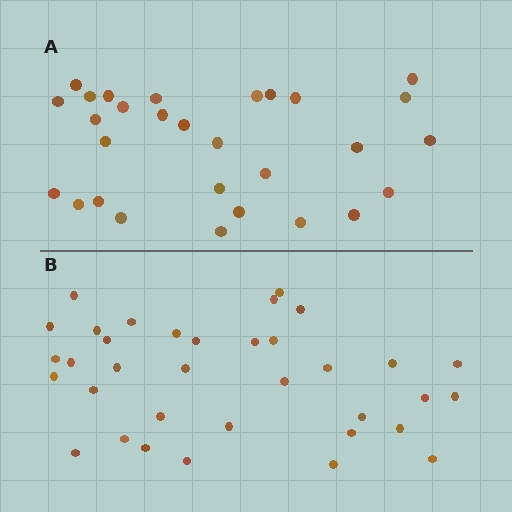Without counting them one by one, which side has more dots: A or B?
Region B (the bottom region) has more dots.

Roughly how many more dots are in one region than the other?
Region B has about 6 more dots than region A.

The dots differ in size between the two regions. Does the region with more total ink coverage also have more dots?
No. Region A has more total ink coverage because its dots are larger, but region B actually contains more individual dots. Total area can be misleading — the number of items is what matters here.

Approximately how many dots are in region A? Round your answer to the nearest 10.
About 30 dots. (The exact count is 29, which rounds to 30.)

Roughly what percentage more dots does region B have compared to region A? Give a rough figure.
About 20% more.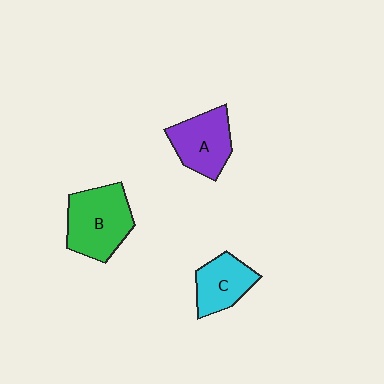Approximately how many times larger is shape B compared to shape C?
Approximately 1.5 times.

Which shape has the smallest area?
Shape C (cyan).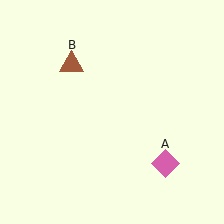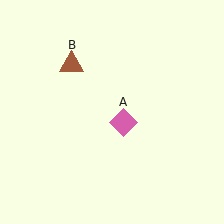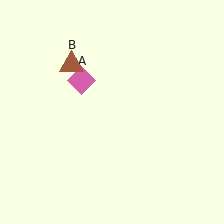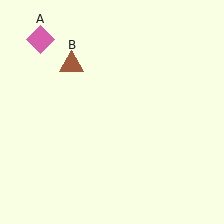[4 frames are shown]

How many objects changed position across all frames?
1 object changed position: pink diamond (object A).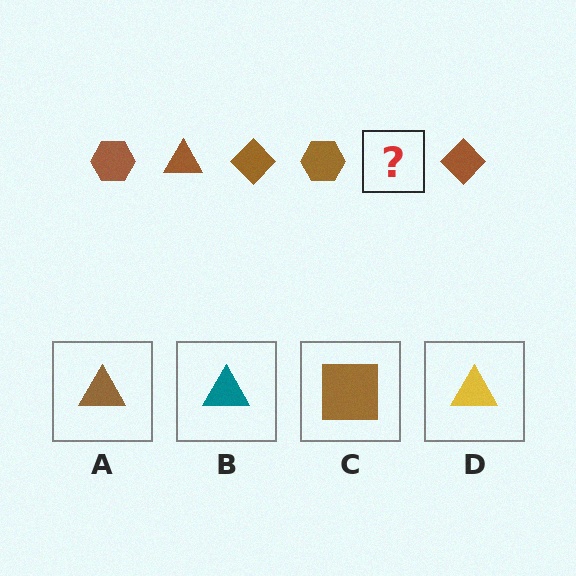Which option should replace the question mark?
Option A.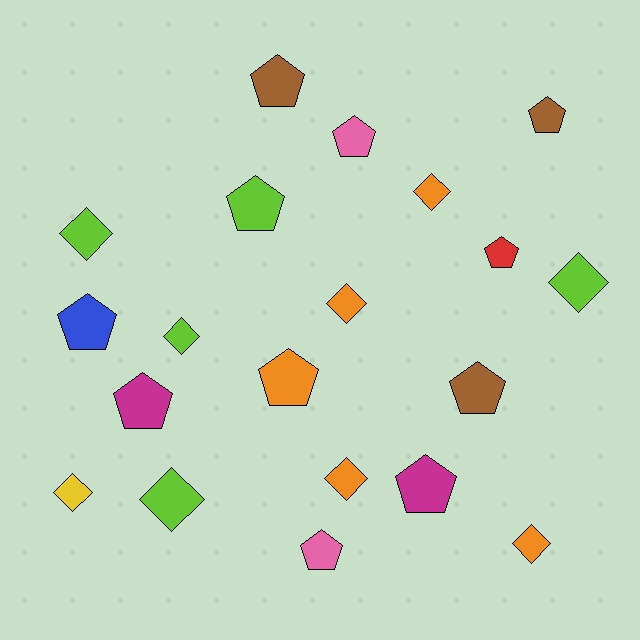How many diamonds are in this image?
There are 9 diamonds.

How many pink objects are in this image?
There are 2 pink objects.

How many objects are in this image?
There are 20 objects.